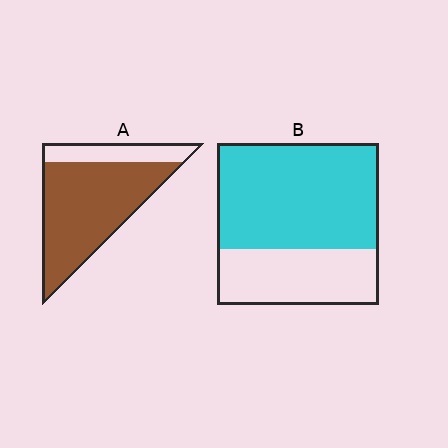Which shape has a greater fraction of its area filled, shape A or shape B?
Shape A.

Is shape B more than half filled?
Yes.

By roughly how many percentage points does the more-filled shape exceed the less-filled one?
By roughly 15 percentage points (A over B).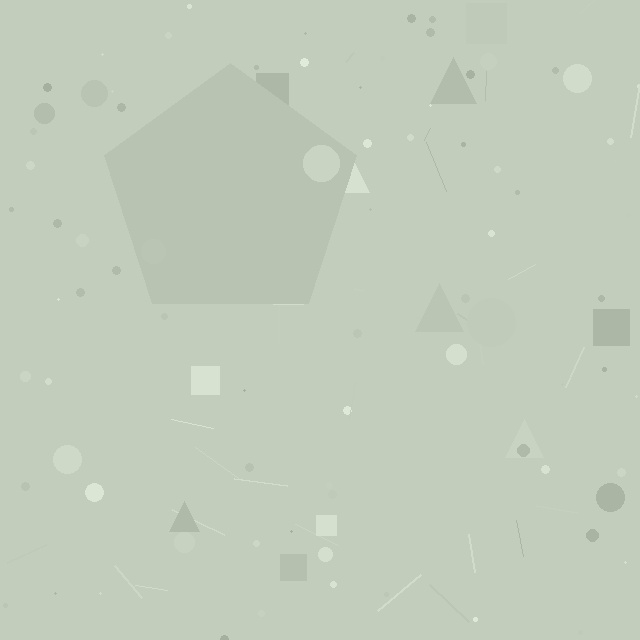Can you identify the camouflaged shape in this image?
The camouflaged shape is a pentagon.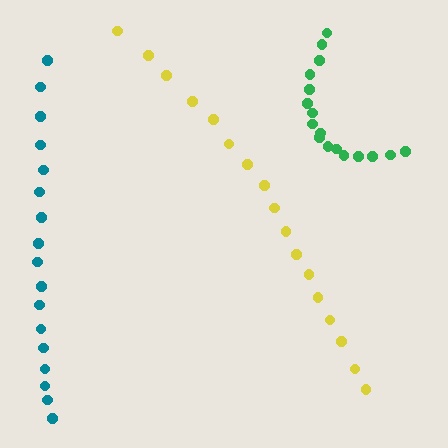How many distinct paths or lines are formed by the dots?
There are 3 distinct paths.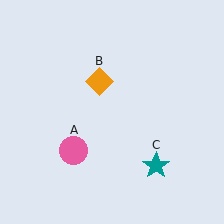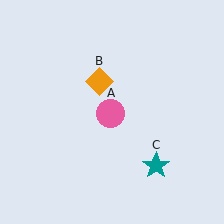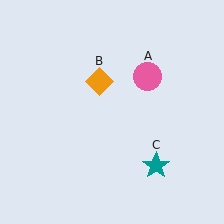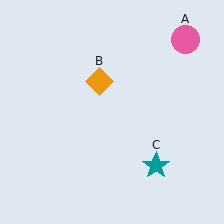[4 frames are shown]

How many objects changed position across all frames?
1 object changed position: pink circle (object A).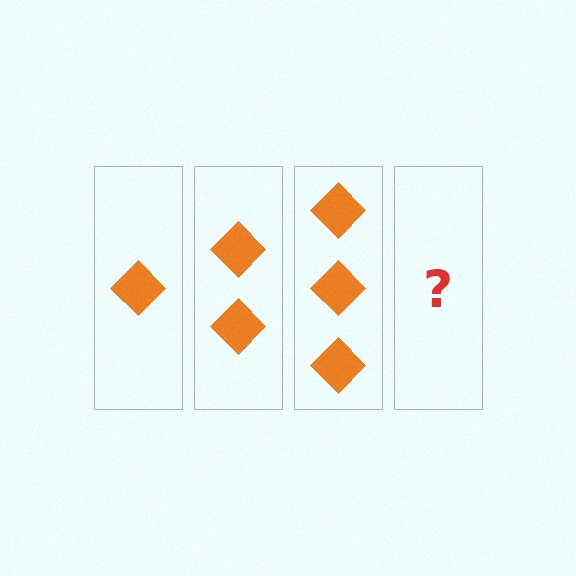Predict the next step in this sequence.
The next step is 4 diamonds.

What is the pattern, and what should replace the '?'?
The pattern is that each step adds one more diamond. The '?' should be 4 diamonds.